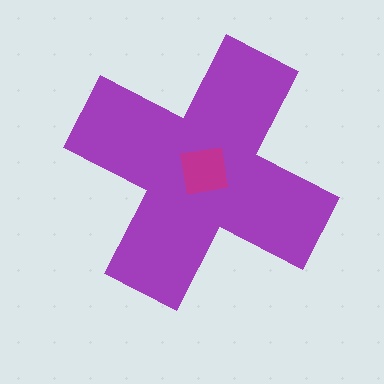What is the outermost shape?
The purple cross.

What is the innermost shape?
The magenta square.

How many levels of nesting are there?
2.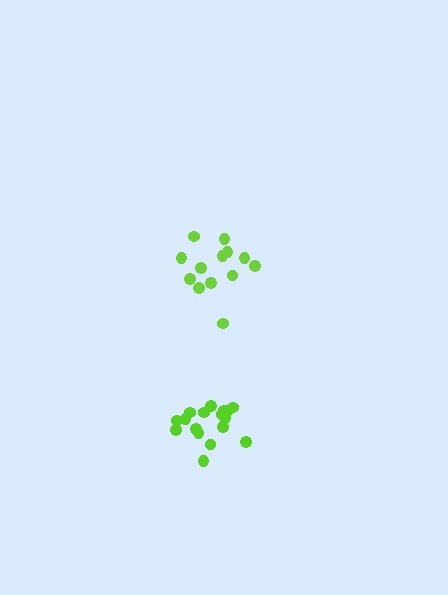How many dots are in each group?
Group 1: 17 dots, Group 2: 13 dots (30 total).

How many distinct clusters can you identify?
There are 2 distinct clusters.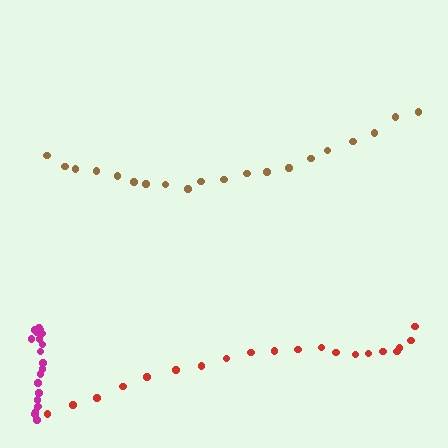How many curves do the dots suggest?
There are 3 distinct paths.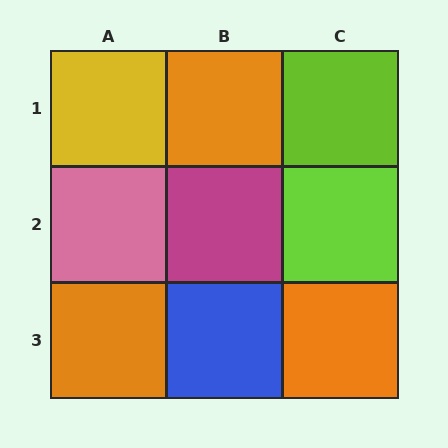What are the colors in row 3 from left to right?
Orange, blue, orange.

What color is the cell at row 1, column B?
Orange.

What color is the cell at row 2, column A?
Pink.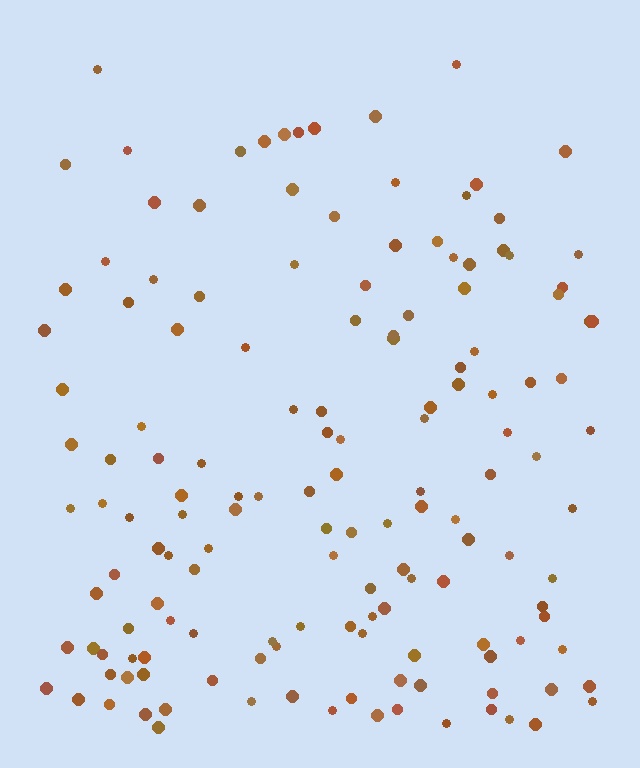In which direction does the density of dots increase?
From top to bottom, with the bottom side densest.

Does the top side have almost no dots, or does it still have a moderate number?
Still a moderate number, just noticeably fewer than the bottom.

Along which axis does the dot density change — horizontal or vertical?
Vertical.